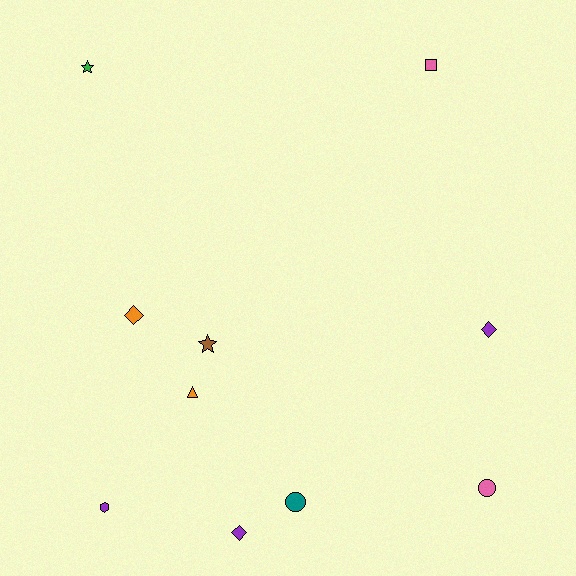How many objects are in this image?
There are 10 objects.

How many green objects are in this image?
There is 1 green object.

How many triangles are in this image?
There is 1 triangle.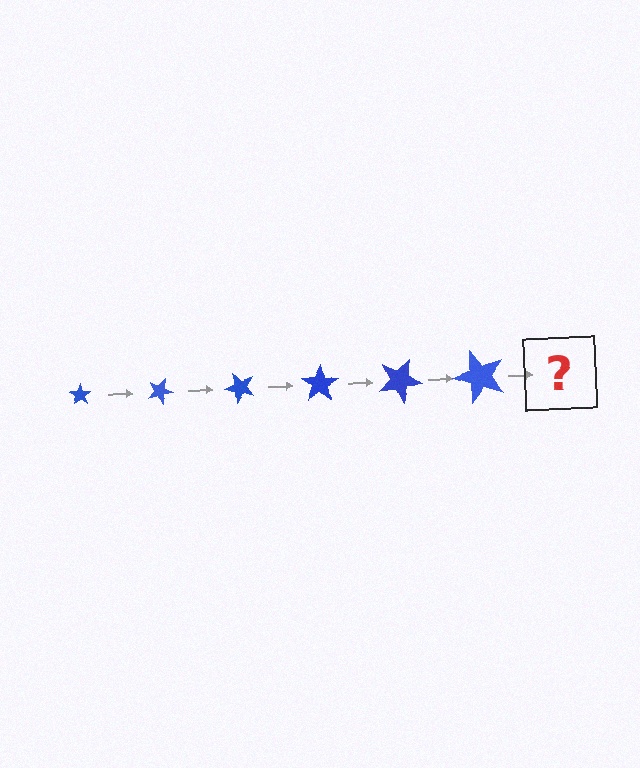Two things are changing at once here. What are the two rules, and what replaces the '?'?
The two rules are that the star grows larger each step and it rotates 25 degrees each step. The '?' should be a star, larger than the previous one and rotated 150 degrees from the start.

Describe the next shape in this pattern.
It should be a star, larger than the previous one and rotated 150 degrees from the start.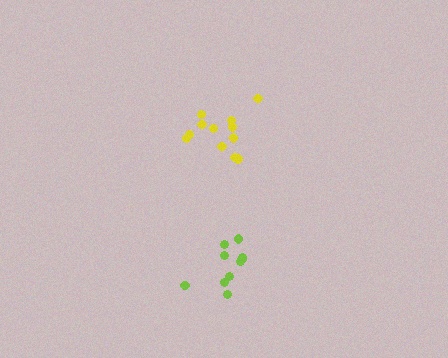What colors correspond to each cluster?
The clusters are colored: yellow, lime.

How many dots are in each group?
Group 1: 12 dots, Group 2: 10 dots (22 total).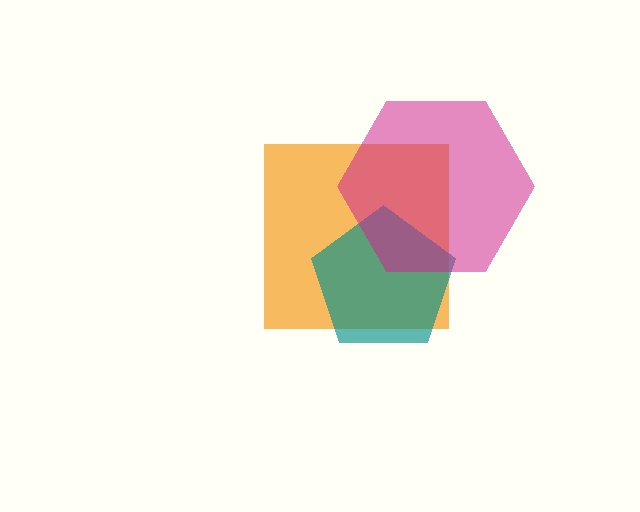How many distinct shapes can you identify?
There are 3 distinct shapes: an orange square, a teal pentagon, a magenta hexagon.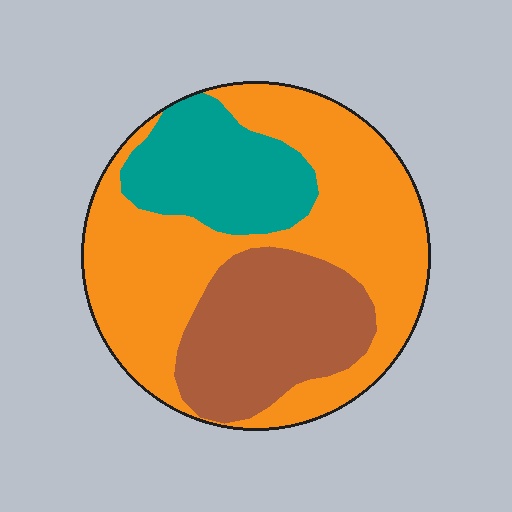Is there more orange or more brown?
Orange.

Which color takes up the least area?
Teal, at roughly 20%.